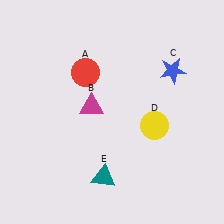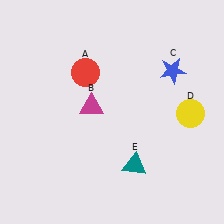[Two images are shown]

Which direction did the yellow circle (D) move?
The yellow circle (D) moved right.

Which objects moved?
The objects that moved are: the yellow circle (D), the teal triangle (E).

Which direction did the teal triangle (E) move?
The teal triangle (E) moved right.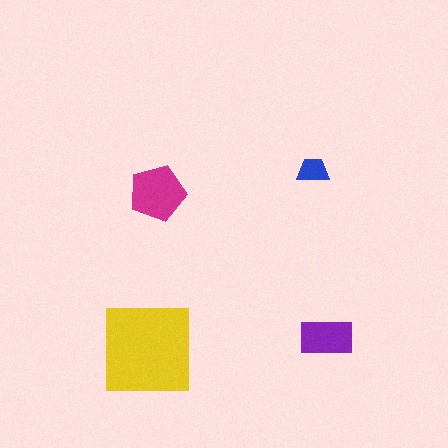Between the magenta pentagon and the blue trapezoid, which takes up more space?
The magenta pentagon.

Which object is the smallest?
The blue trapezoid.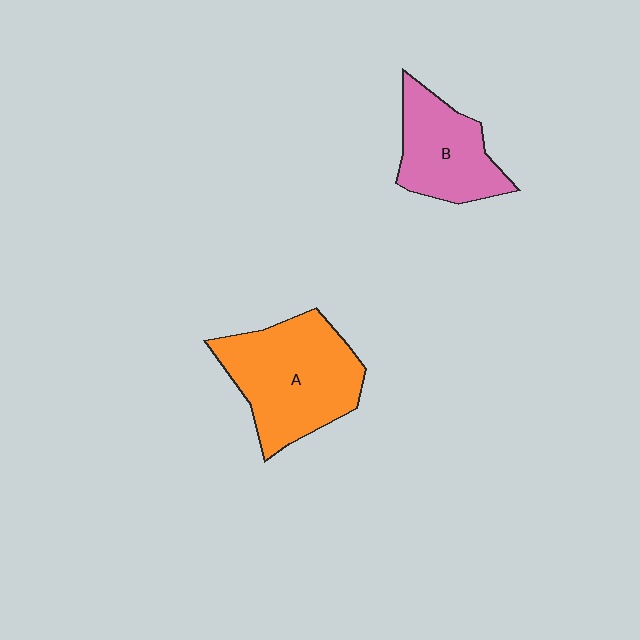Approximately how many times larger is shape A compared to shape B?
Approximately 1.5 times.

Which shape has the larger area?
Shape A (orange).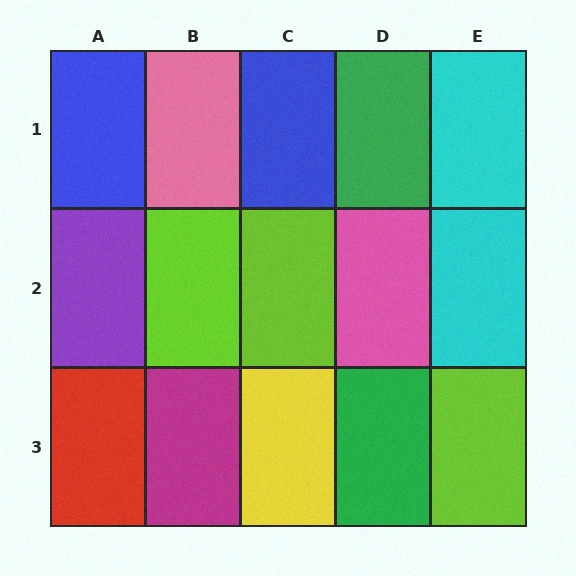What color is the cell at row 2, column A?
Purple.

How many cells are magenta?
1 cell is magenta.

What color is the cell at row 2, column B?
Lime.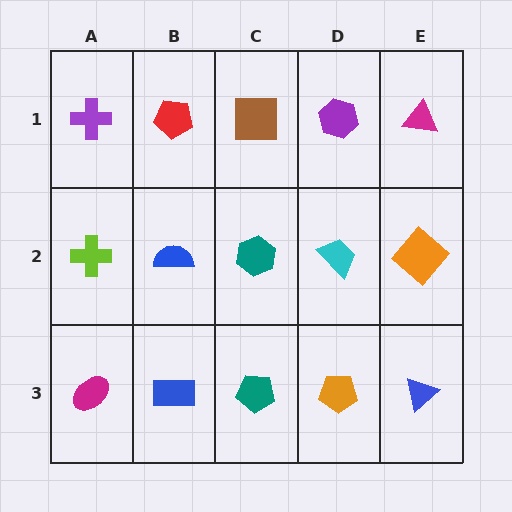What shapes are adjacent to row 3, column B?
A blue semicircle (row 2, column B), a magenta ellipse (row 3, column A), a teal pentagon (row 3, column C).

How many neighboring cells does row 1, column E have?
2.